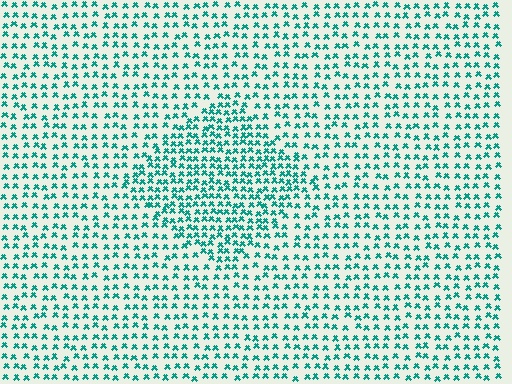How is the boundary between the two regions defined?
The boundary is defined by a change in element density (approximately 1.7x ratio). All elements are the same color, size, and shape.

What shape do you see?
I see a diamond.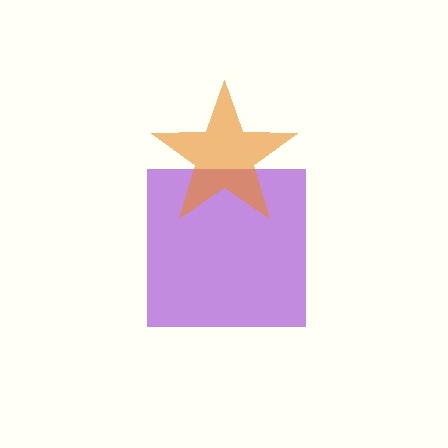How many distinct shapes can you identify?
There are 2 distinct shapes: a purple square, an orange star.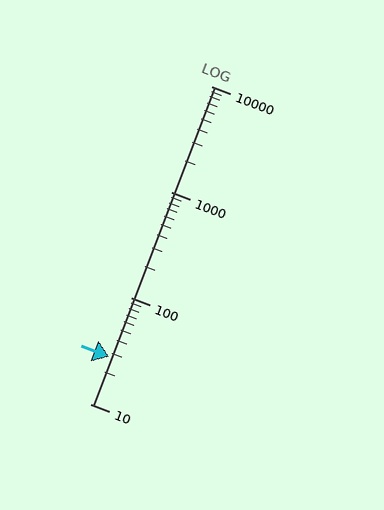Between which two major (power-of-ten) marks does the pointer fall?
The pointer is between 10 and 100.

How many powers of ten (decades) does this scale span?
The scale spans 3 decades, from 10 to 10000.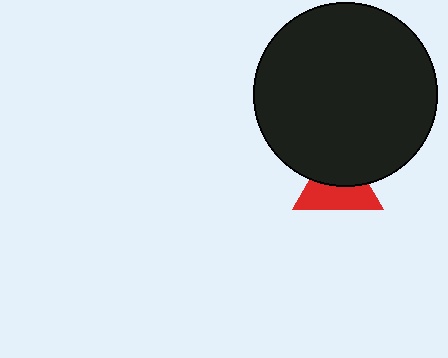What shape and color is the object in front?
The object in front is a black circle.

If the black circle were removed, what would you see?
You would see the complete red triangle.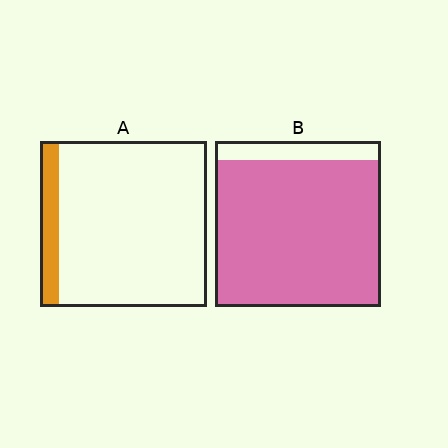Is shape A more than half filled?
No.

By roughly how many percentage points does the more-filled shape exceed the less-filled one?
By roughly 75 percentage points (B over A).